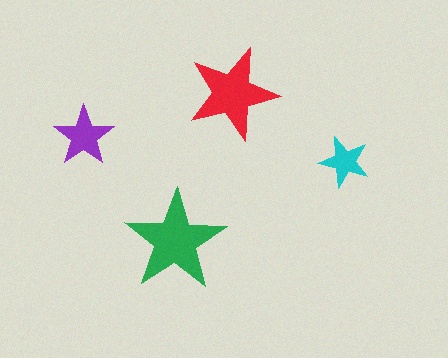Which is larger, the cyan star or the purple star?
The purple one.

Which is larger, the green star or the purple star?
The green one.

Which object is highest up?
The red star is topmost.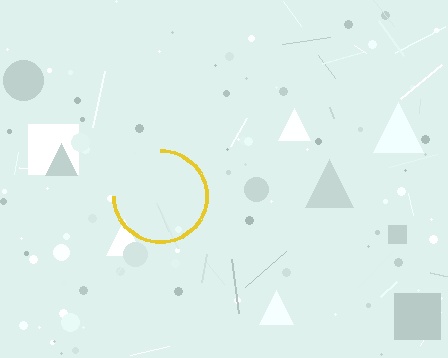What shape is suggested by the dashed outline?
The dashed outline suggests a circle.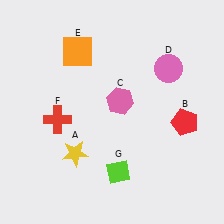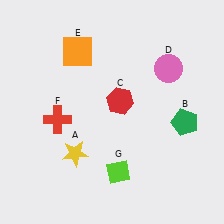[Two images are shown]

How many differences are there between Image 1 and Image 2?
There are 2 differences between the two images.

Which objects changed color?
B changed from red to green. C changed from pink to red.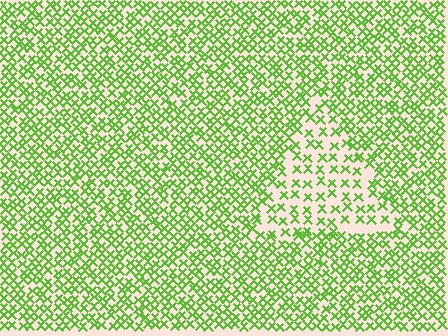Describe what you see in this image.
The image contains small lime elements arranged at two different densities. A triangle-shaped region is visible where the elements are less densely packed than the surrounding area.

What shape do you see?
I see a triangle.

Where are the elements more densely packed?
The elements are more densely packed outside the triangle boundary.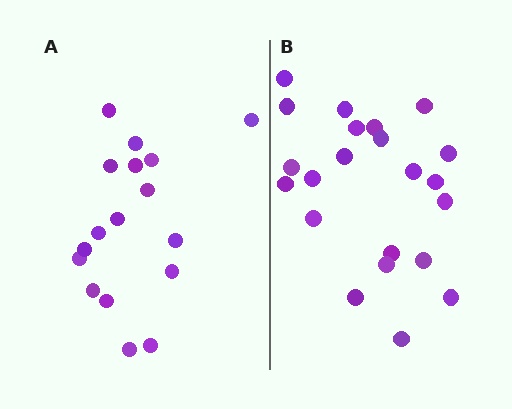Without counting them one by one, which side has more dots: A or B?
Region B (the right region) has more dots.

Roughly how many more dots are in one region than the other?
Region B has about 5 more dots than region A.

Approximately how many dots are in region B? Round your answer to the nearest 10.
About 20 dots. (The exact count is 22, which rounds to 20.)